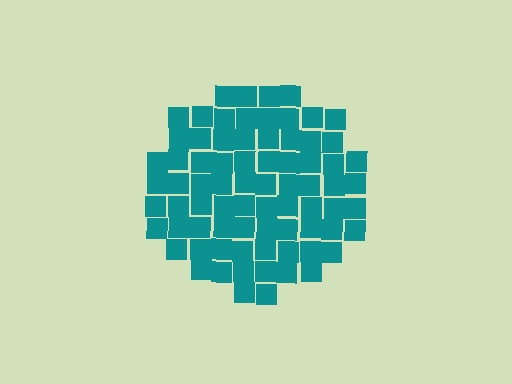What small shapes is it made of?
It is made of small squares.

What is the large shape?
The large shape is a circle.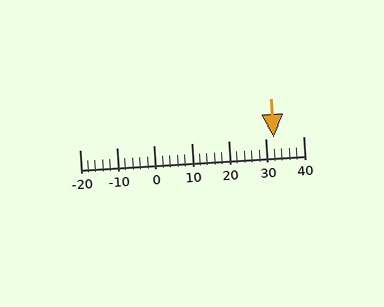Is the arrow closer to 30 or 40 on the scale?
The arrow is closer to 30.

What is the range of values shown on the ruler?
The ruler shows values from -20 to 40.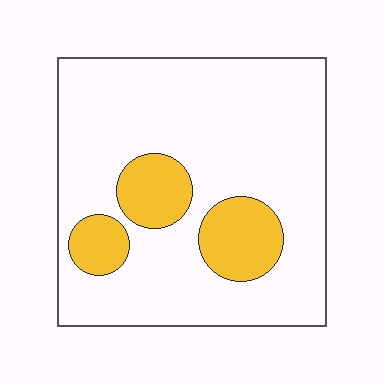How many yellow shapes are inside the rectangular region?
3.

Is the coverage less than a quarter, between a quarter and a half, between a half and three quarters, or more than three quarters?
Less than a quarter.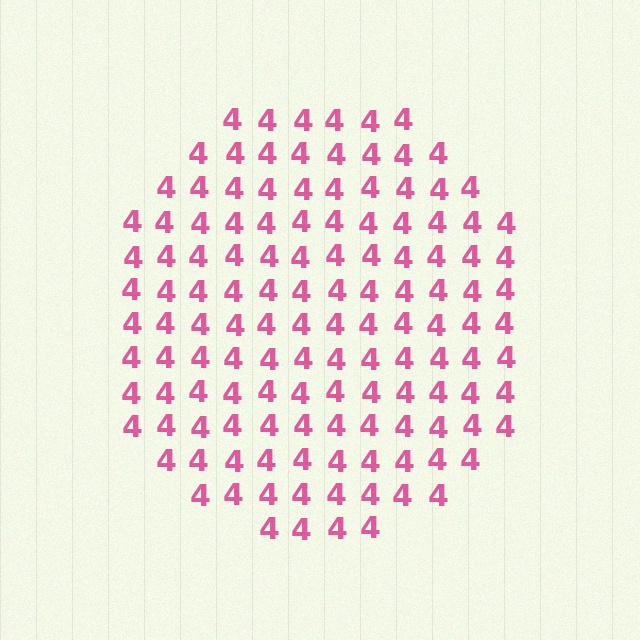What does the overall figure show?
The overall figure shows a circle.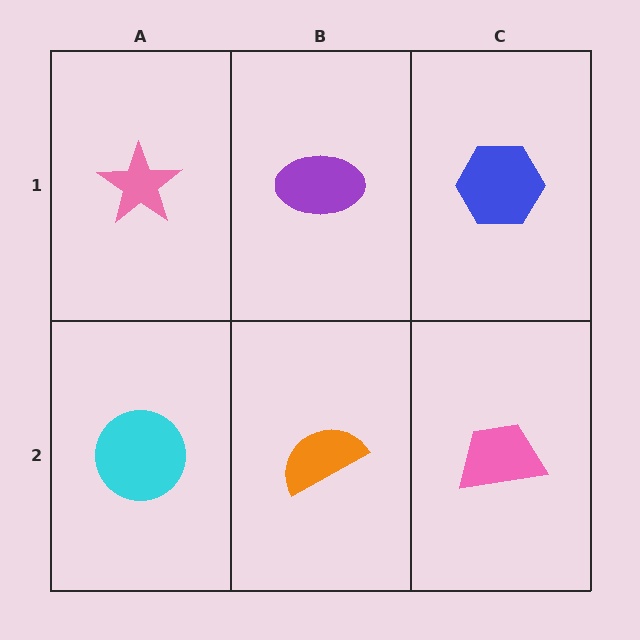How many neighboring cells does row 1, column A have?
2.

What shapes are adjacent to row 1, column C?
A pink trapezoid (row 2, column C), a purple ellipse (row 1, column B).